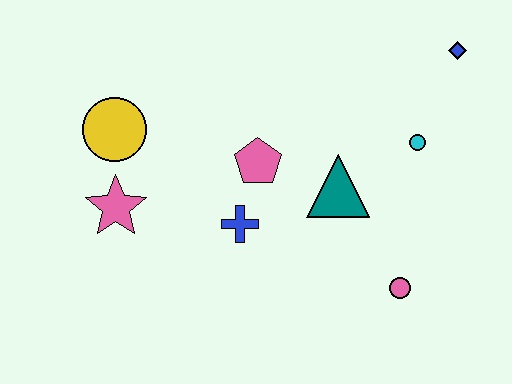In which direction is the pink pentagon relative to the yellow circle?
The pink pentagon is to the right of the yellow circle.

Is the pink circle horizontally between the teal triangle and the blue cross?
No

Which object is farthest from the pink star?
The blue diamond is farthest from the pink star.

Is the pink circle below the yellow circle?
Yes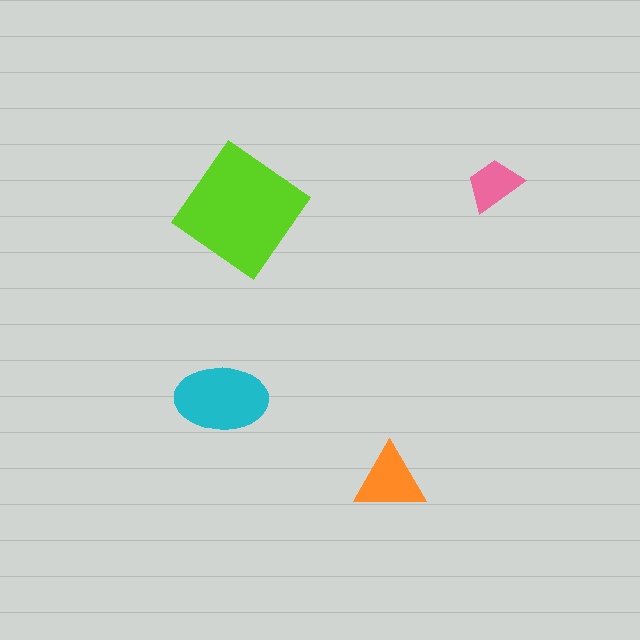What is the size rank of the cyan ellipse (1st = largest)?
2nd.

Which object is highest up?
The pink trapezoid is topmost.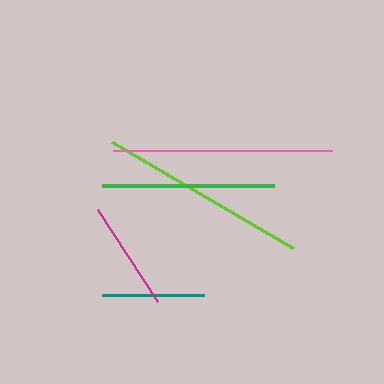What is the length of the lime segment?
The lime segment is approximately 209 pixels long.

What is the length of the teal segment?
The teal segment is approximately 102 pixels long.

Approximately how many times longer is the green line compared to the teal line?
The green line is approximately 1.7 times the length of the teal line.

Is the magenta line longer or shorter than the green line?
The green line is longer than the magenta line.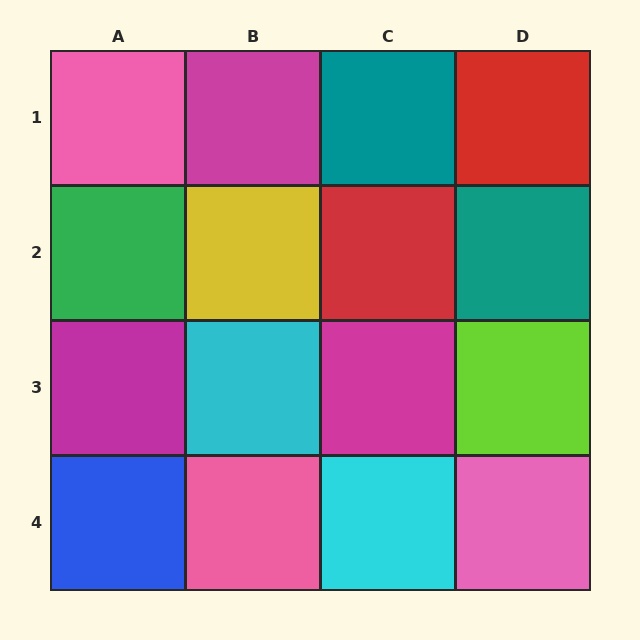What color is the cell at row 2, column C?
Red.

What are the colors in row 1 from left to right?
Pink, magenta, teal, red.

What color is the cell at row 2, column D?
Teal.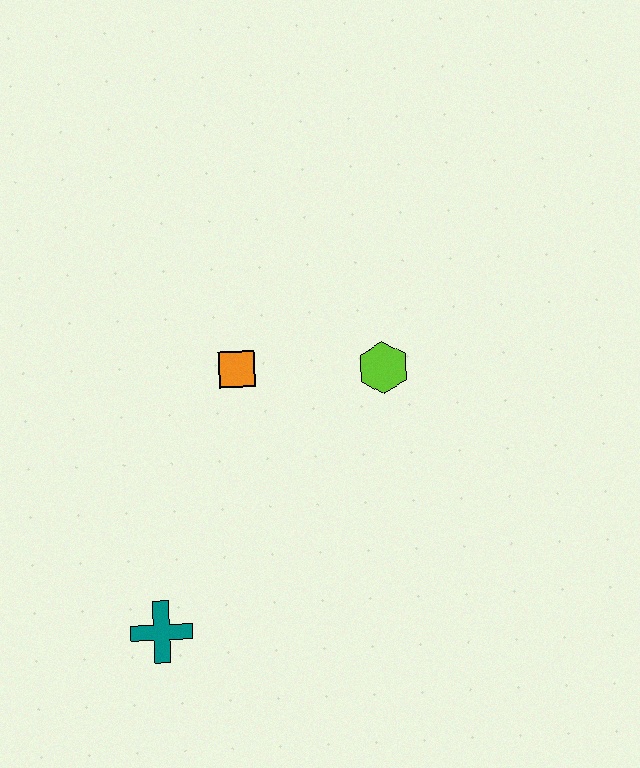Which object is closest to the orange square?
The lime hexagon is closest to the orange square.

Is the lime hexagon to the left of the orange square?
No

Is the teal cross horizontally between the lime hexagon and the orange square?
No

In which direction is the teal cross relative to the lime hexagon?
The teal cross is below the lime hexagon.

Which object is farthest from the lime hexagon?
The teal cross is farthest from the lime hexagon.